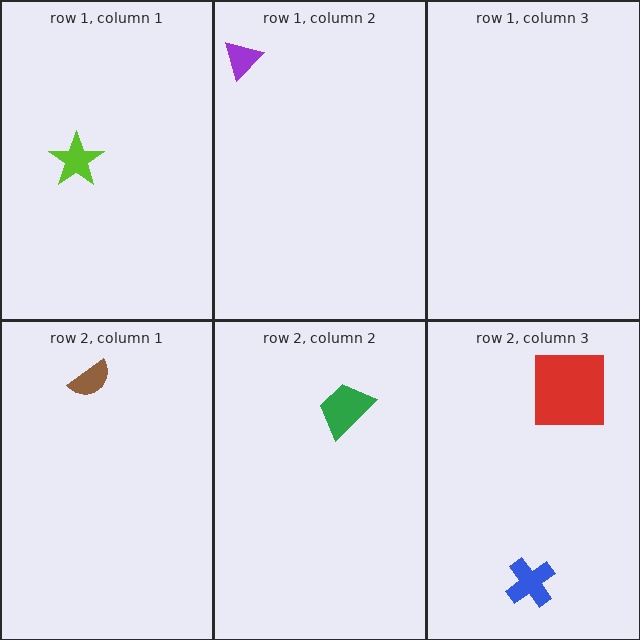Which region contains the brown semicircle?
The row 2, column 1 region.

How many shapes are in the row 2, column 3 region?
2.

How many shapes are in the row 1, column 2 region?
1.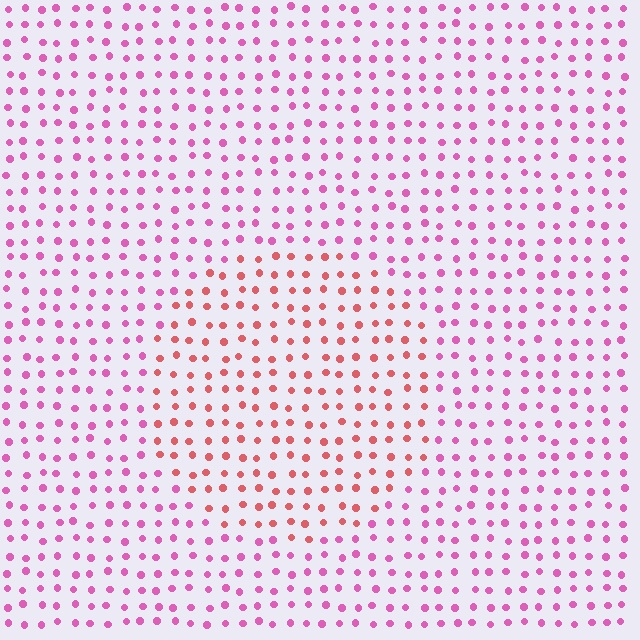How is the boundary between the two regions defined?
The boundary is defined purely by a slight shift in hue (about 38 degrees). Spacing, size, and orientation are identical on both sides.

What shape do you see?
I see a circle.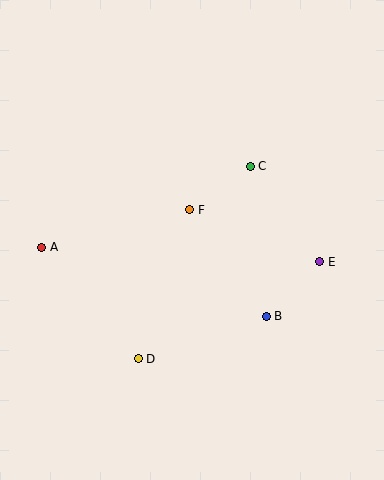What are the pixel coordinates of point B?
Point B is at (266, 316).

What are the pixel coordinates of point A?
Point A is at (42, 247).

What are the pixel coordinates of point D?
Point D is at (138, 359).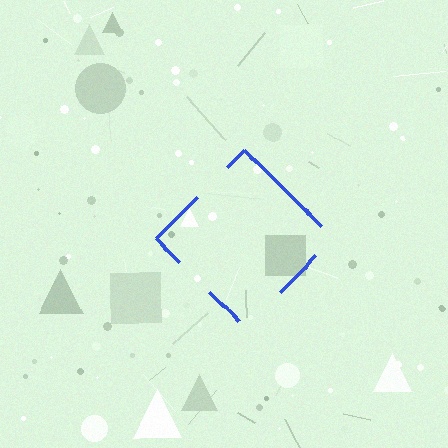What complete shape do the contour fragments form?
The contour fragments form a diamond.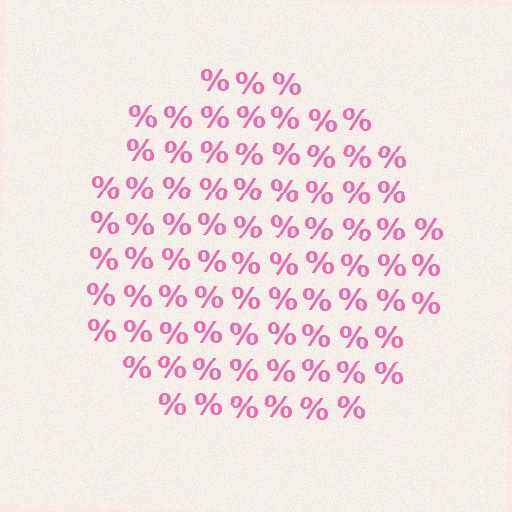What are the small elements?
The small elements are percent signs.